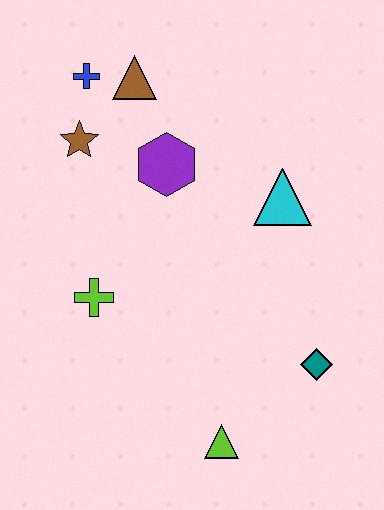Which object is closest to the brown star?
The blue cross is closest to the brown star.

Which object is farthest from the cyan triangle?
The lime triangle is farthest from the cyan triangle.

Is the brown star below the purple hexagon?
No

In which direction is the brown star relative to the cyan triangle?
The brown star is to the left of the cyan triangle.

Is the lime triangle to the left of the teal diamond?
Yes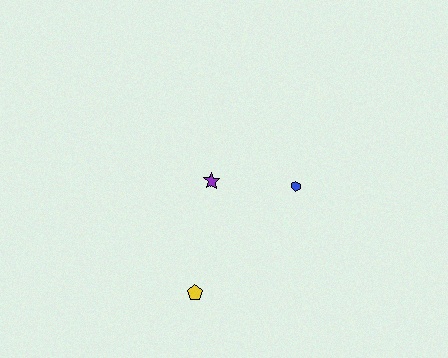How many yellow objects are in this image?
There is 1 yellow object.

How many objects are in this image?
There are 3 objects.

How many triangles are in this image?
There are no triangles.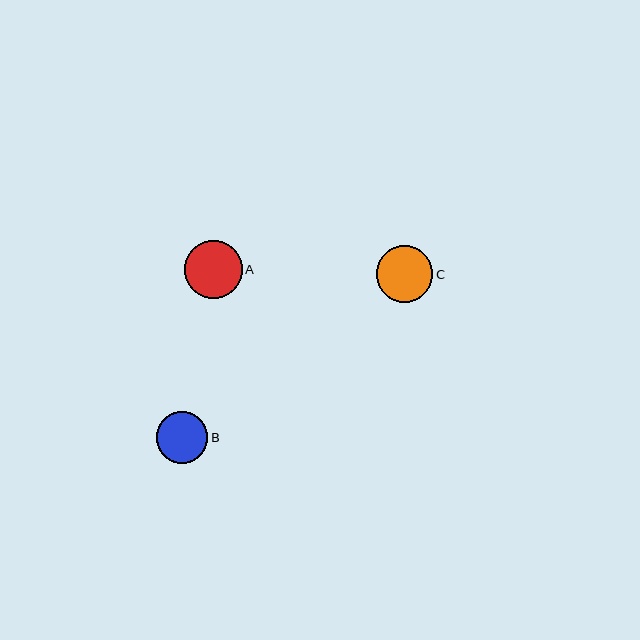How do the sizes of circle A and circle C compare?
Circle A and circle C are approximately the same size.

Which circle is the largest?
Circle A is the largest with a size of approximately 58 pixels.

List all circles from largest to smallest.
From largest to smallest: A, C, B.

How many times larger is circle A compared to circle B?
Circle A is approximately 1.1 times the size of circle B.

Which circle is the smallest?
Circle B is the smallest with a size of approximately 51 pixels.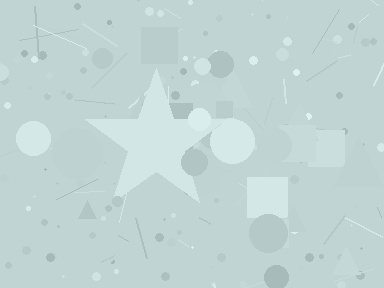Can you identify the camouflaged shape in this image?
The camouflaged shape is a star.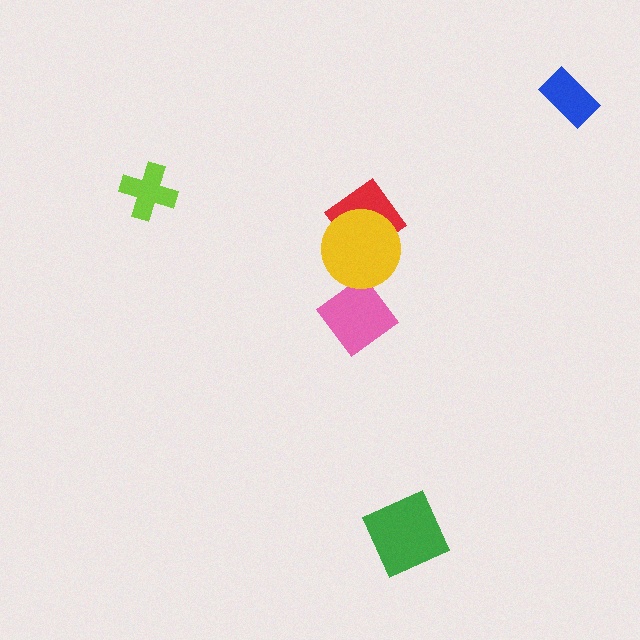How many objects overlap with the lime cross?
0 objects overlap with the lime cross.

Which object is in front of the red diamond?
The yellow circle is in front of the red diamond.